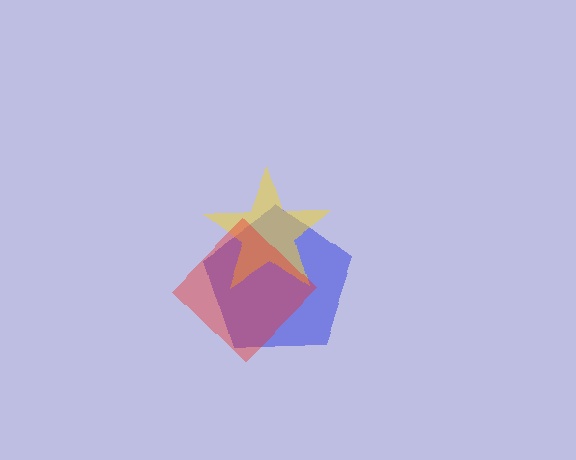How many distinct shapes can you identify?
There are 3 distinct shapes: a blue pentagon, a yellow star, a red diamond.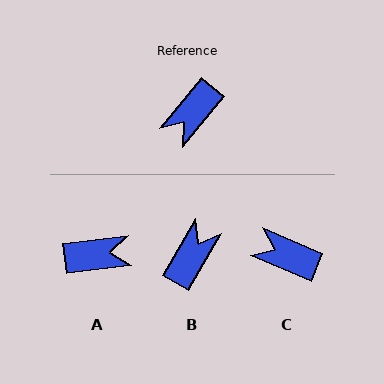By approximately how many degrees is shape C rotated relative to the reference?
Approximately 74 degrees clockwise.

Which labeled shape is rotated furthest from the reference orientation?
B, about 171 degrees away.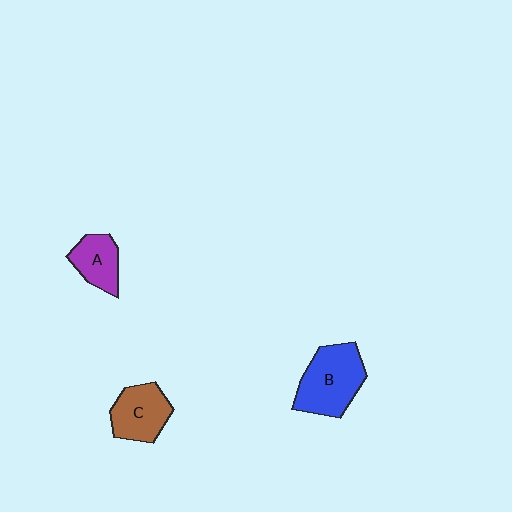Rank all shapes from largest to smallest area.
From largest to smallest: B (blue), C (brown), A (purple).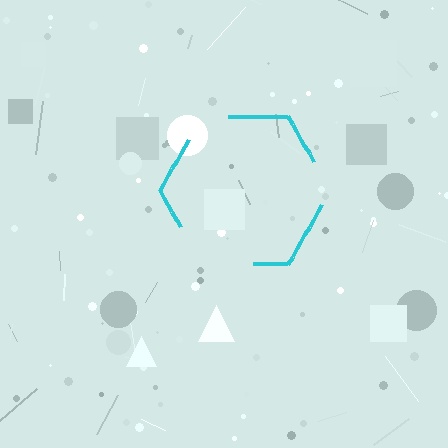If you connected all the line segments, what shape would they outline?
They would outline a hexagon.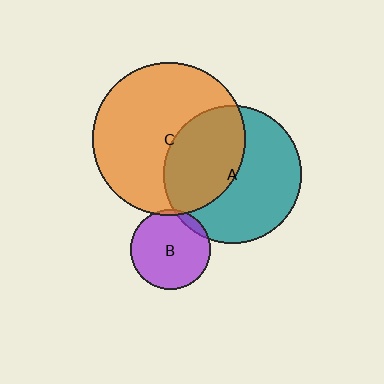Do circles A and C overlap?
Yes.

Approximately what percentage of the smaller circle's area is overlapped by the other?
Approximately 45%.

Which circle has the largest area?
Circle C (orange).